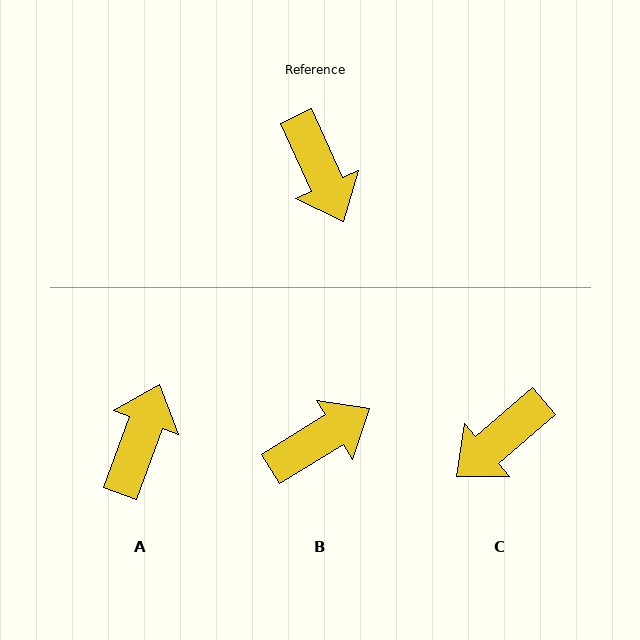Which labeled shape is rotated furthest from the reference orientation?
A, about 135 degrees away.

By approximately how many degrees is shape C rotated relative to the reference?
Approximately 74 degrees clockwise.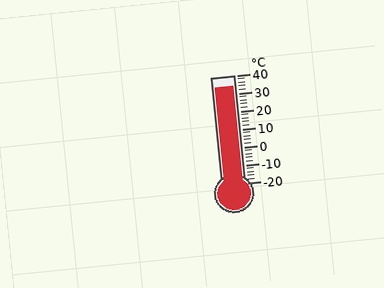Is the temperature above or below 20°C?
The temperature is above 20°C.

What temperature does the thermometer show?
The thermometer shows approximately 34°C.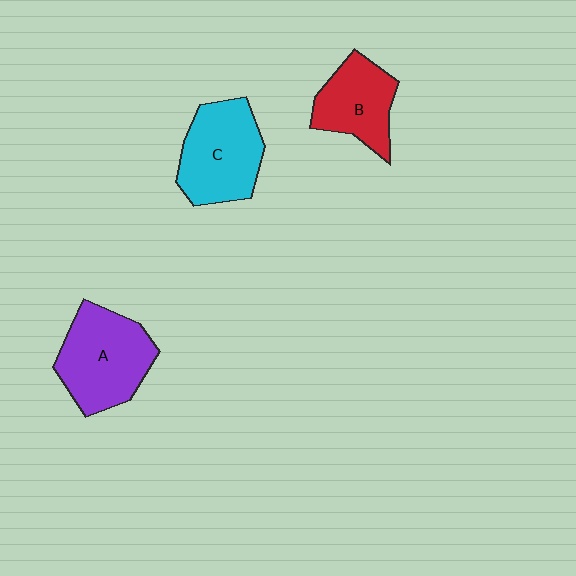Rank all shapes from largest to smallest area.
From largest to smallest: A (purple), C (cyan), B (red).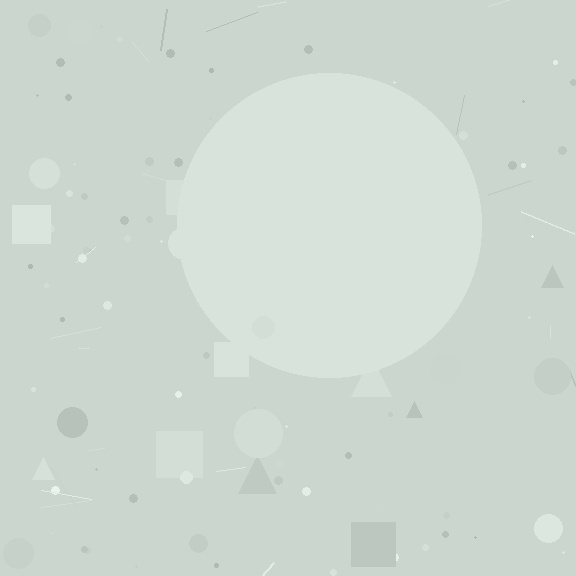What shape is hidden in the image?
A circle is hidden in the image.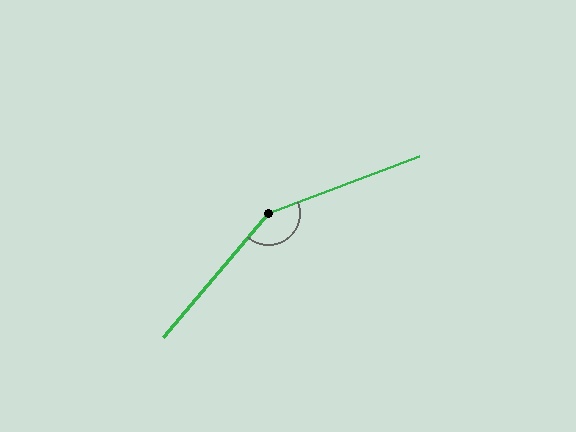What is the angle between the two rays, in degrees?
Approximately 151 degrees.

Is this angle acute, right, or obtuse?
It is obtuse.